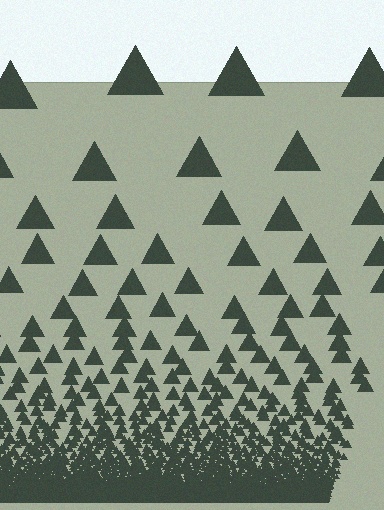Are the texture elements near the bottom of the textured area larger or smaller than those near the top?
Smaller. The gradient is inverted — elements near the bottom are smaller and denser.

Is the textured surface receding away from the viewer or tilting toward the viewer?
The surface appears to tilt toward the viewer. Texture elements get larger and sparser toward the top.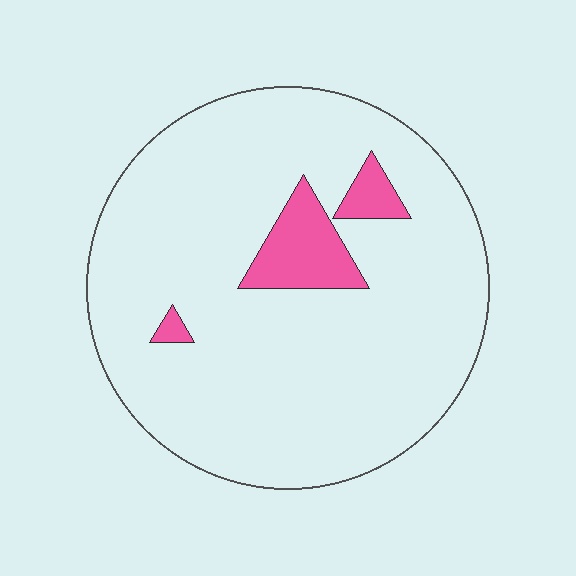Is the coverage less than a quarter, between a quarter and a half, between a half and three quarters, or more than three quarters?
Less than a quarter.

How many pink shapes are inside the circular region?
3.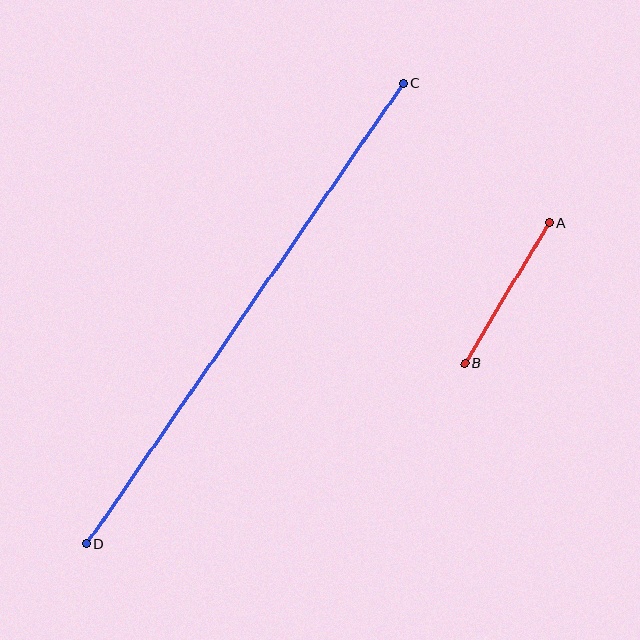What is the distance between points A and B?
The distance is approximately 164 pixels.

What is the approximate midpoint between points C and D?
The midpoint is at approximately (245, 314) pixels.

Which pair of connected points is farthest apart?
Points C and D are farthest apart.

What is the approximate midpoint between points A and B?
The midpoint is at approximately (507, 293) pixels.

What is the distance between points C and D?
The distance is approximately 559 pixels.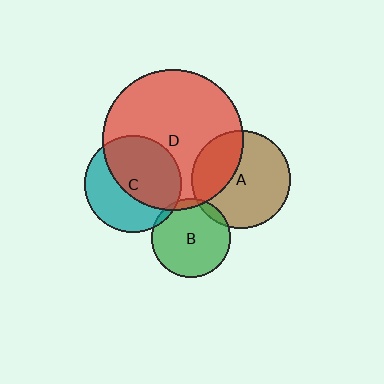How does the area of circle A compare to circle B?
Approximately 1.5 times.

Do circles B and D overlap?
Yes.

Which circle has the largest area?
Circle D (red).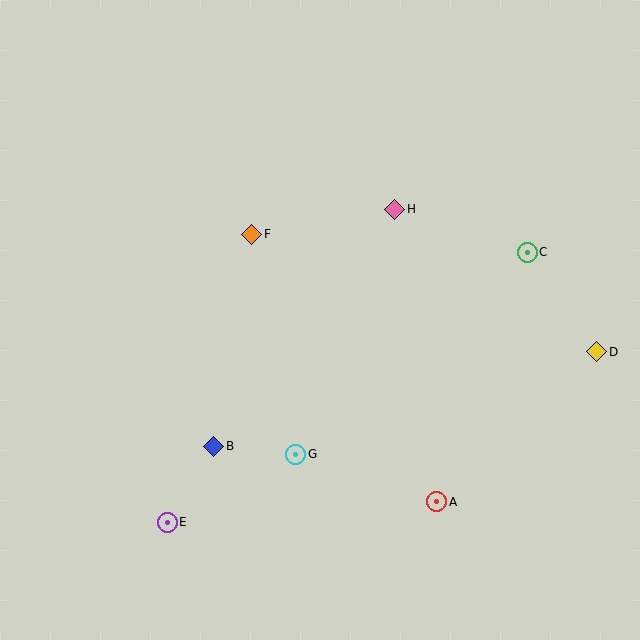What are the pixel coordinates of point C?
Point C is at (527, 252).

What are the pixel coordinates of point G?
Point G is at (296, 454).